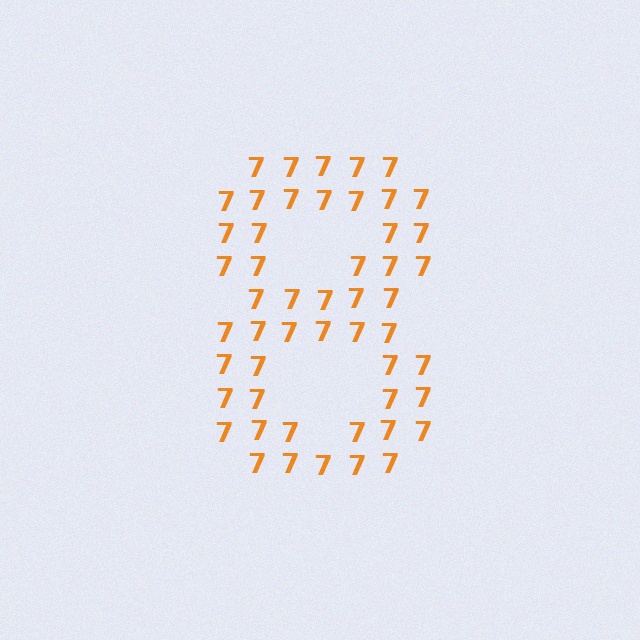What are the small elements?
The small elements are digit 7's.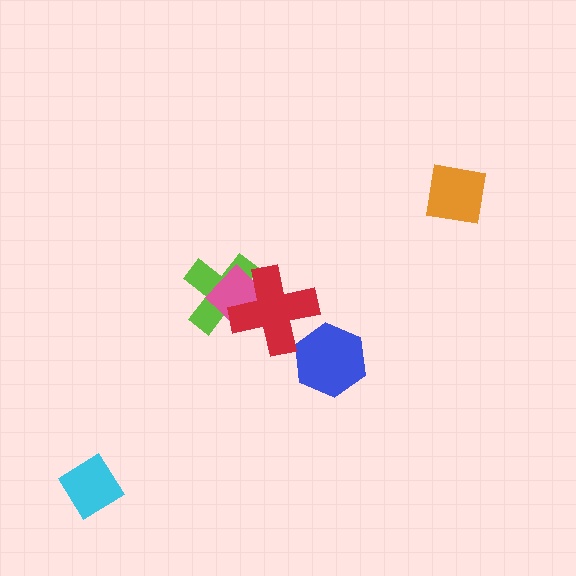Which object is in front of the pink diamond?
The red cross is in front of the pink diamond.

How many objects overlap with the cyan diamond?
0 objects overlap with the cyan diamond.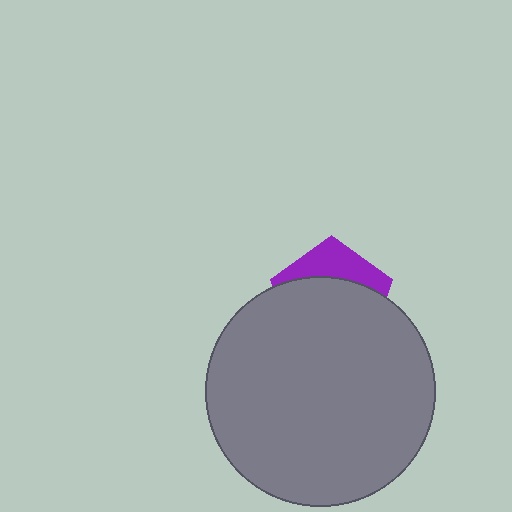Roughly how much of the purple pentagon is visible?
A small part of it is visible (roughly 31%).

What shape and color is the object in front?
The object in front is a gray circle.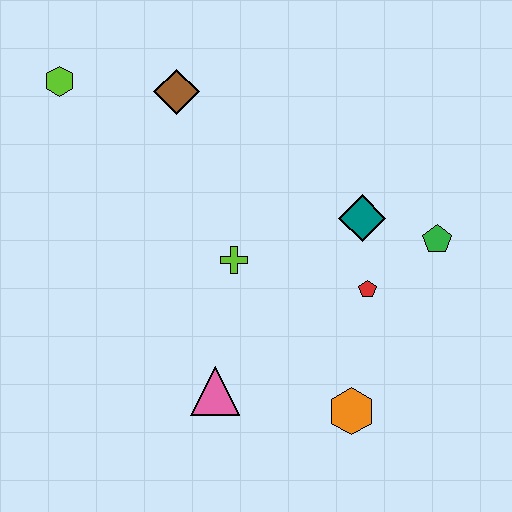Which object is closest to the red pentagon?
The teal diamond is closest to the red pentagon.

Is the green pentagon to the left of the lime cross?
No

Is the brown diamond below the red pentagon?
No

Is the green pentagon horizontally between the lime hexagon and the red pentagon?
No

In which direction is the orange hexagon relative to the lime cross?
The orange hexagon is below the lime cross.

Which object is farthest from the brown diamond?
The orange hexagon is farthest from the brown diamond.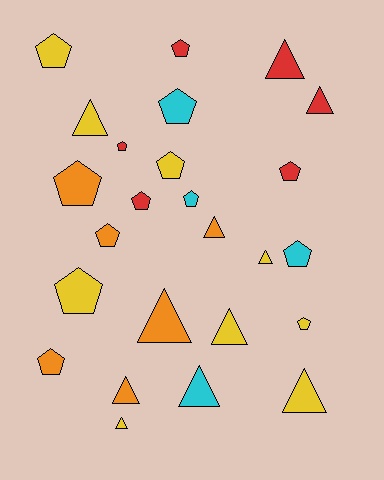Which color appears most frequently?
Yellow, with 9 objects.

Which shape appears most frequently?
Pentagon, with 14 objects.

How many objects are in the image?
There are 25 objects.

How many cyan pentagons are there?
There are 3 cyan pentagons.